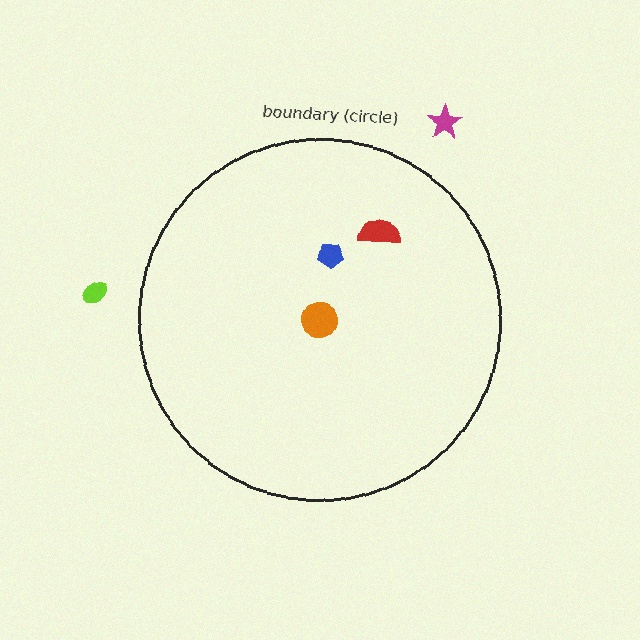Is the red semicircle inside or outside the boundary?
Inside.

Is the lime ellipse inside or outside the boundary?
Outside.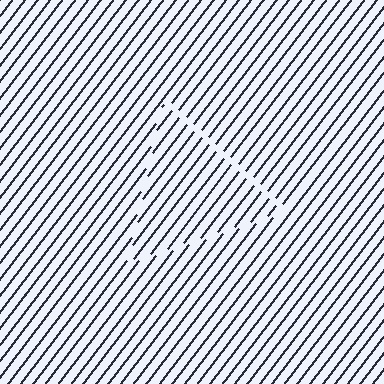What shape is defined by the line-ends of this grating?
An illusory triangle. The interior of the shape contains the same grating, shifted by half a period — the contour is defined by the phase discontinuity where line-ends from the inner and outer gratings abut.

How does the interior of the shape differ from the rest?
The interior of the shape contains the same grating, shifted by half a period — the contour is defined by the phase discontinuity where line-ends from the inner and outer gratings abut.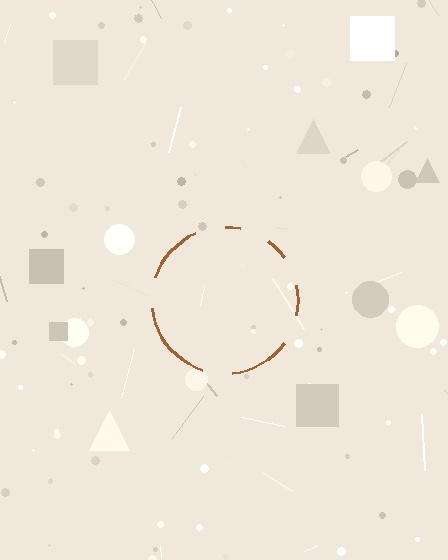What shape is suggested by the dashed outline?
The dashed outline suggests a circle.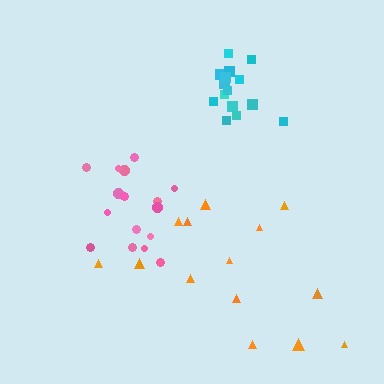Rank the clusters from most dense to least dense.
cyan, pink, orange.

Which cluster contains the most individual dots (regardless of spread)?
Pink (16).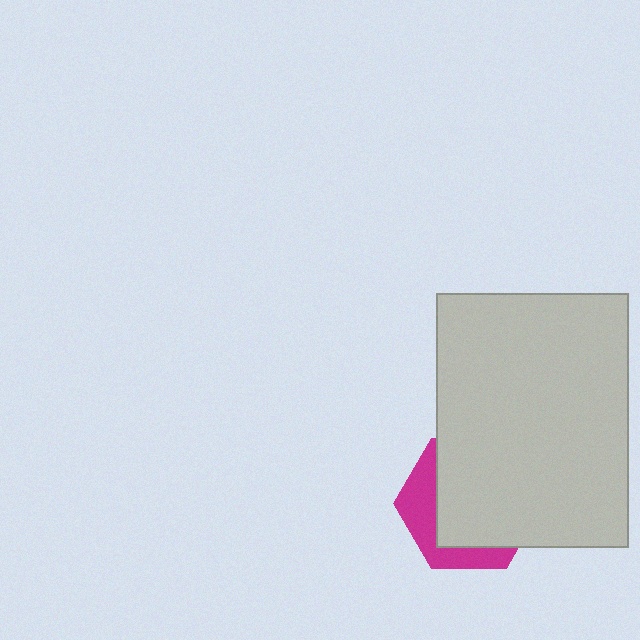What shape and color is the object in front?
The object in front is a light gray rectangle.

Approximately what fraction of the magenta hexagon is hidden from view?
Roughly 68% of the magenta hexagon is hidden behind the light gray rectangle.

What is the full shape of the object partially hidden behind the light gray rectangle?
The partially hidden object is a magenta hexagon.